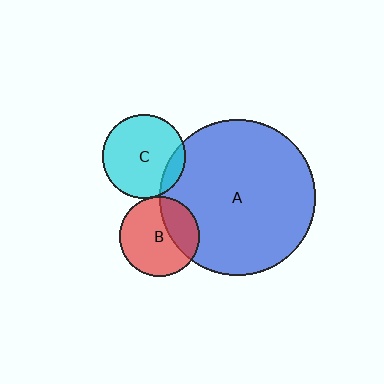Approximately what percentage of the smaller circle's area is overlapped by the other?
Approximately 30%.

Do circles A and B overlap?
Yes.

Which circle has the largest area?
Circle A (blue).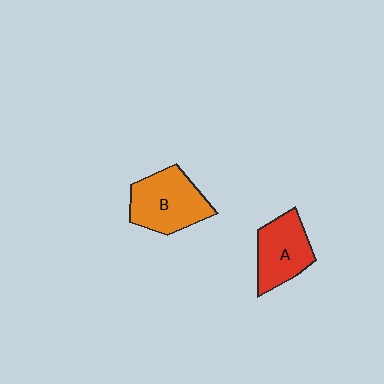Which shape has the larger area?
Shape B (orange).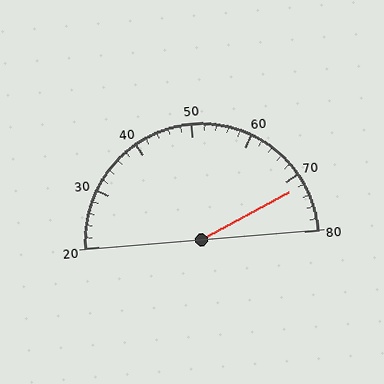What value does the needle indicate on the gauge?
The needle indicates approximately 72.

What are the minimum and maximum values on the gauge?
The gauge ranges from 20 to 80.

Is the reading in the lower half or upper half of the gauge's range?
The reading is in the upper half of the range (20 to 80).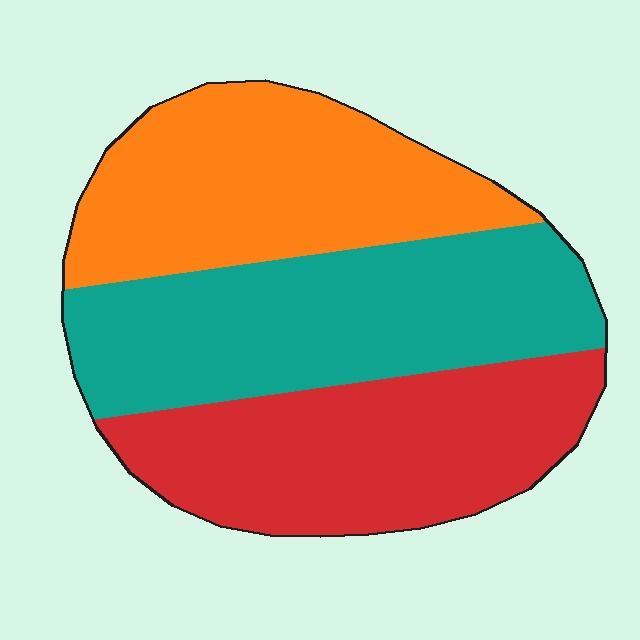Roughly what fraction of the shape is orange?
Orange takes up between a sixth and a third of the shape.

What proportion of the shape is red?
Red covers roughly 30% of the shape.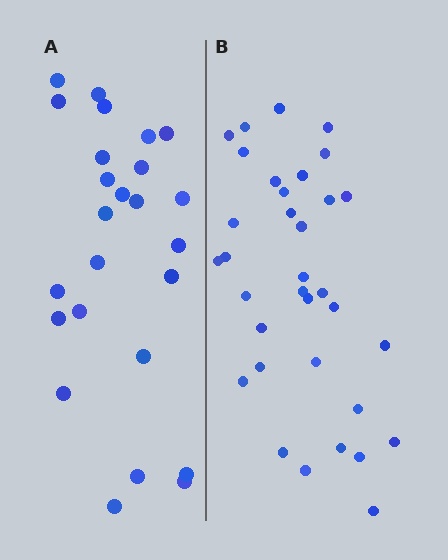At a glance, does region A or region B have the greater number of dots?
Region B (the right region) has more dots.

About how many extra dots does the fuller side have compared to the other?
Region B has roughly 8 or so more dots than region A.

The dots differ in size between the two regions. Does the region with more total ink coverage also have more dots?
No. Region A has more total ink coverage because its dots are larger, but region B actually contains more individual dots. Total area can be misleading — the number of items is what matters here.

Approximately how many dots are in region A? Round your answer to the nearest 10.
About 20 dots. (The exact count is 25, which rounds to 20.)